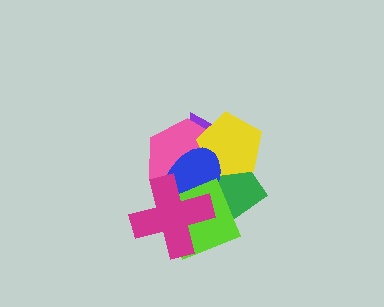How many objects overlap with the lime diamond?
5 objects overlap with the lime diamond.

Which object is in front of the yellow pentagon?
The blue ellipse is in front of the yellow pentagon.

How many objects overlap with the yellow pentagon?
4 objects overlap with the yellow pentagon.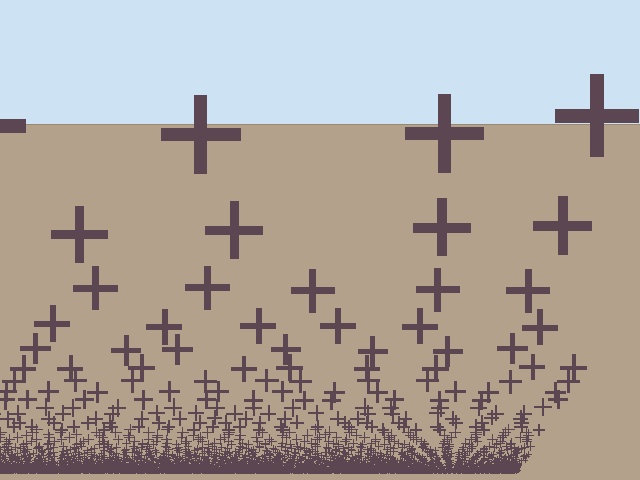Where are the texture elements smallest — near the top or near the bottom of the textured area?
Near the bottom.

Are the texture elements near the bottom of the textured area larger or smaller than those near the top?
Smaller. The gradient is inverted — elements near the bottom are smaller and denser.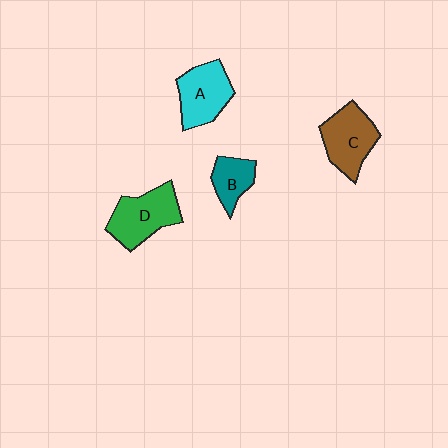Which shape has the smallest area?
Shape B (teal).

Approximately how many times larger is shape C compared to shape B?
Approximately 1.7 times.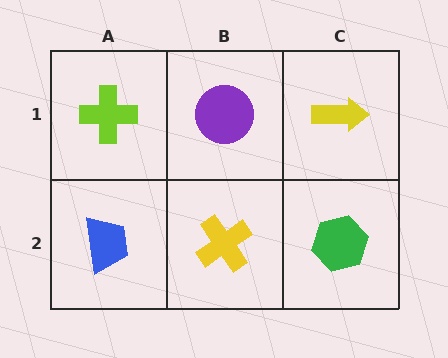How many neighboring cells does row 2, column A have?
2.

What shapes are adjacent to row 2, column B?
A purple circle (row 1, column B), a blue trapezoid (row 2, column A), a green hexagon (row 2, column C).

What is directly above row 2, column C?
A yellow arrow.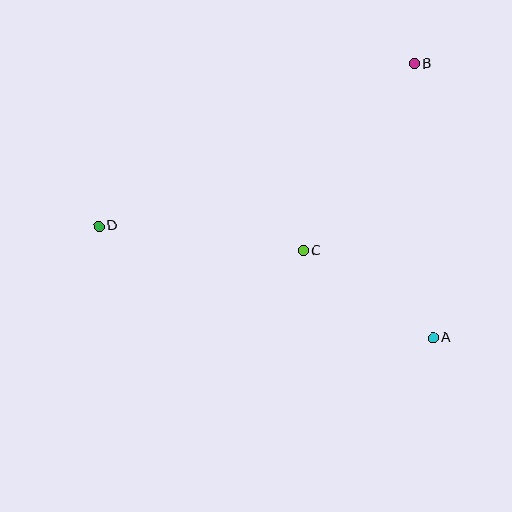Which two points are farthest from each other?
Points B and D are farthest from each other.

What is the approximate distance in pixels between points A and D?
The distance between A and D is approximately 352 pixels.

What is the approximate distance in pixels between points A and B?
The distance between A and B is approximately 274 pixels.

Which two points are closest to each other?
Points A and C are closest to each other.